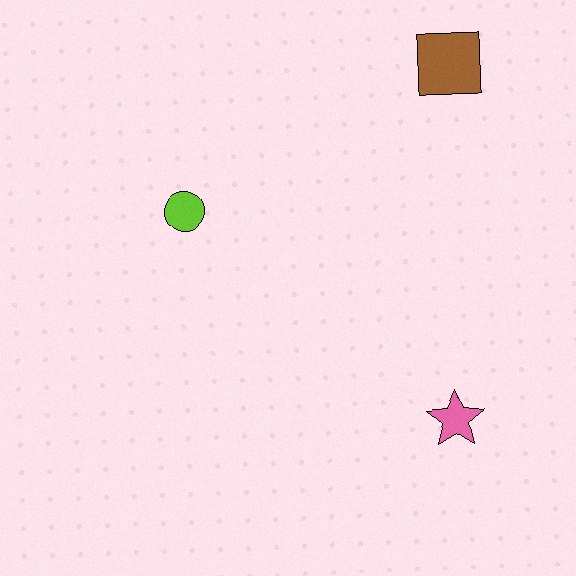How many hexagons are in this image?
There are no hexagons.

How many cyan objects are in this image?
There are no cyan objects.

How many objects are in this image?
There are 3 objects.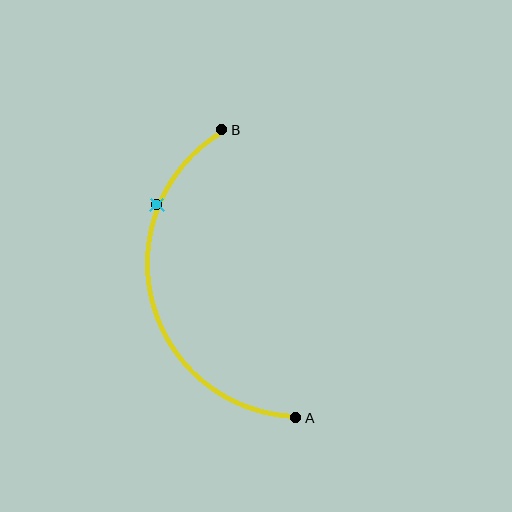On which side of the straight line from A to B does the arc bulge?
The arc bulges to the left of the straight line connecting A and B.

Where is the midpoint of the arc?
The arc midpoint is the point on the curve farthest from the straight line joining A and B. It sits to the left of that line.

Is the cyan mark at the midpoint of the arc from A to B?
No. The cyan mark lies on the arc but is closer to endpoint B. The arc midpoint would be at the point on the curve equidistant along the arc from both A and B.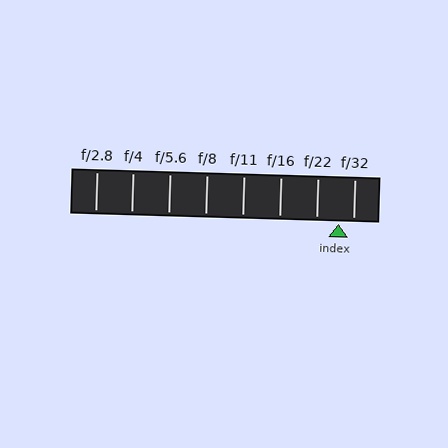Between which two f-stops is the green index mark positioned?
The index mark is between f/22 and f/32.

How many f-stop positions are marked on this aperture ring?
There are 8 f-stop positions marked.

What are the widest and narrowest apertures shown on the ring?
The widest aperture shown is f/2.8 and the narrowest is f/32.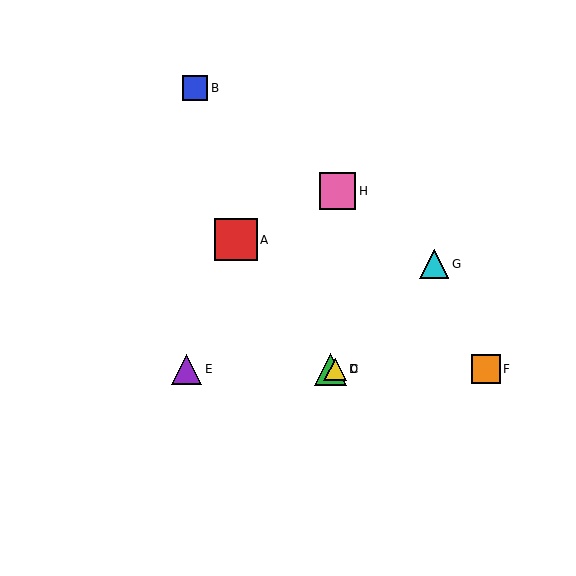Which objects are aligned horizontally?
Objects C, D, E, F are aligned horizontally.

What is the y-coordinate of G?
Object G is at y≈264.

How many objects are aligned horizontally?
4 objects (C, D, E, F) are aligned horizontally.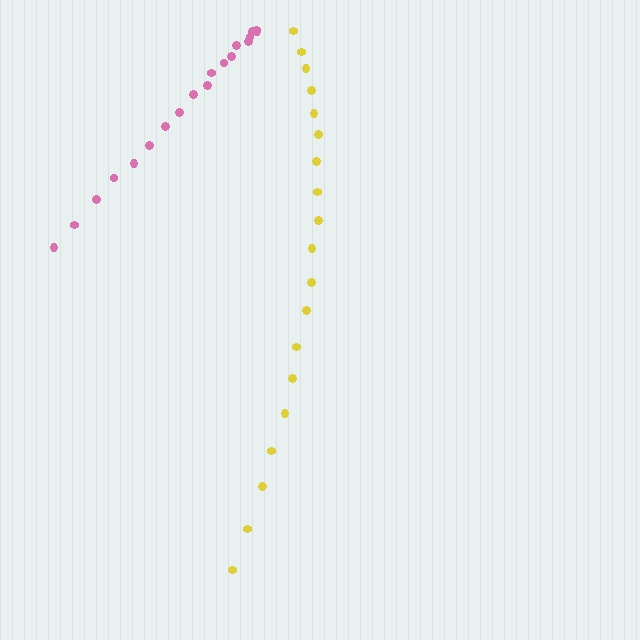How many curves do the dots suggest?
There are 2 distinct paths.